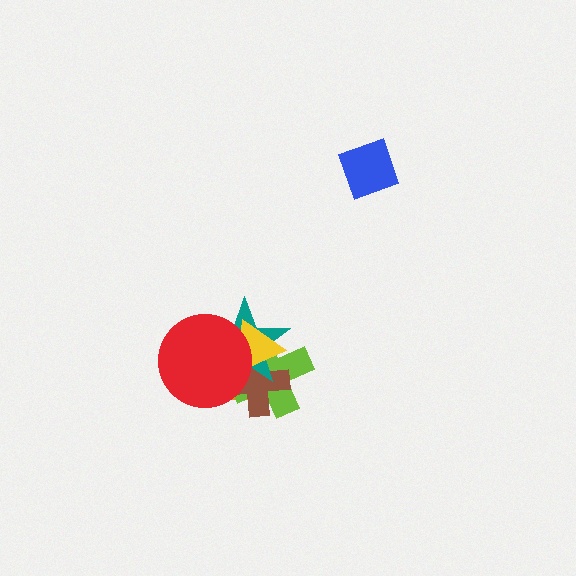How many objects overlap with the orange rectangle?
5 objects overlap with the orange rectangle.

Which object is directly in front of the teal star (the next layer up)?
The yellow triangle is directly in front of the teal star.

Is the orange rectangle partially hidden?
Yes, it is partially covered by another shape.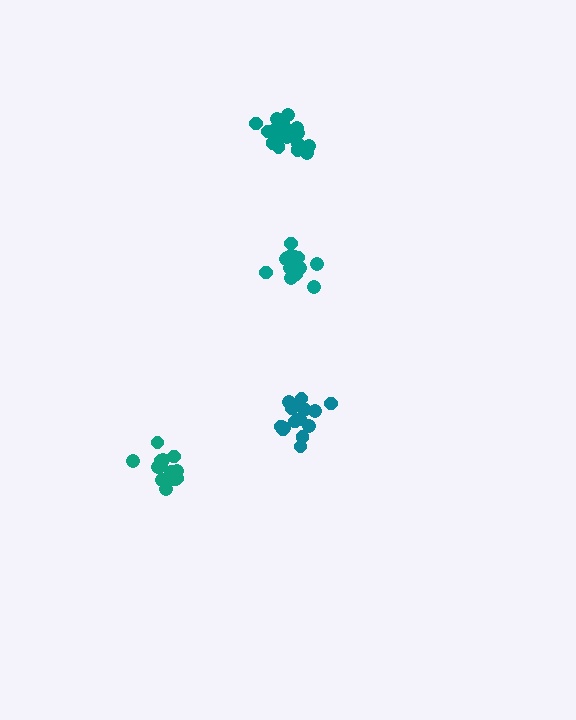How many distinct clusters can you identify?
There are 4 distinct clusters.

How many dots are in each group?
Group 1: 19 dots, Group 2: 16 dots, Group 3: 16 dots, Group 4: 16 dots (67 total).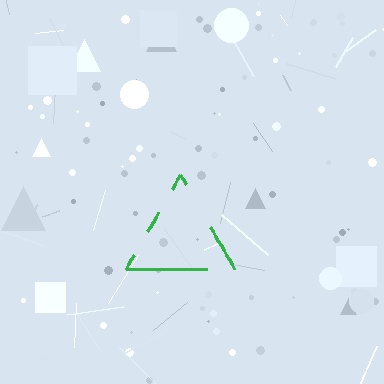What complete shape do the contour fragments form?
The contour fragments form a triangle.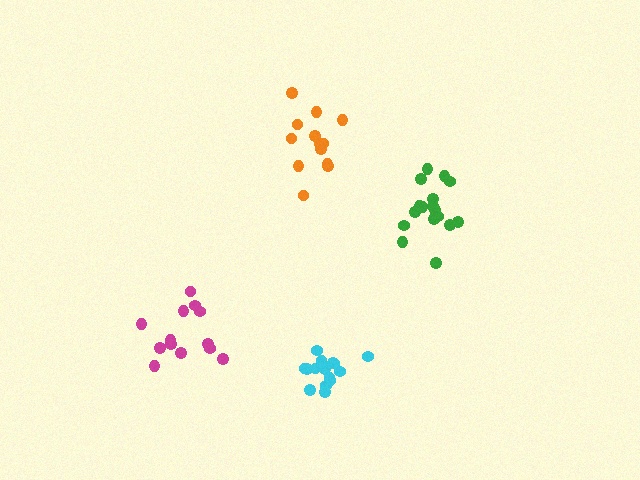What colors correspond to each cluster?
The clusters are colored: cyan, green, magenta, orange.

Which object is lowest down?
The cyan cluster is bottommost.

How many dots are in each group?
Group 1: 15 dots, Group 2: 17 dots, Group 3: 13 dots, Group 4: 13 dots (58 total).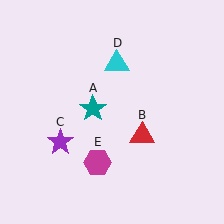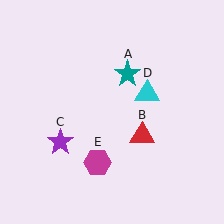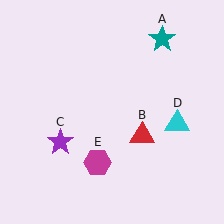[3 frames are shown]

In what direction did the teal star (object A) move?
The teal star (object A) moved up and to the right.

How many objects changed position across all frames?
2 objects changed position: teal star (object A), cyan triangle (object D).